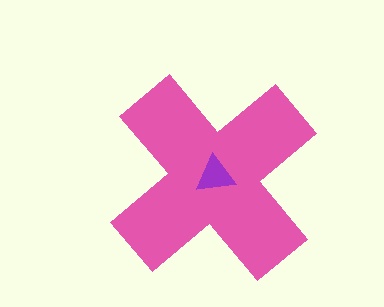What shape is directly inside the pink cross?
The purple triangle.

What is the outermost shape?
The pink cross.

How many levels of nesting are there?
2.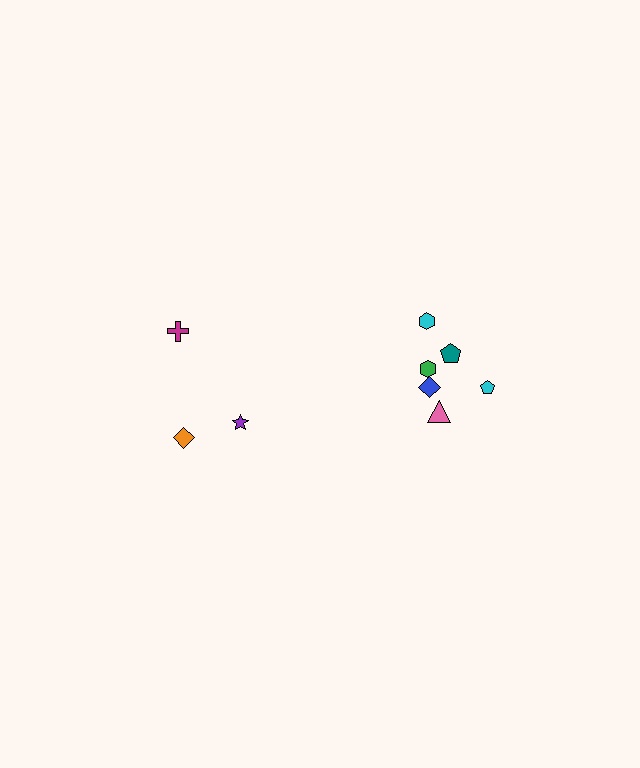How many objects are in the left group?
There are 3 objects.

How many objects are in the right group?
There are 6 objects.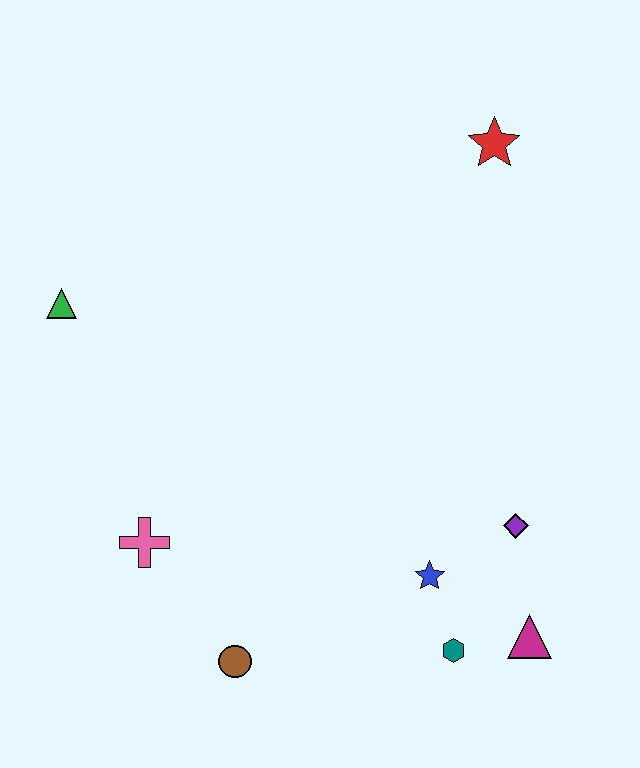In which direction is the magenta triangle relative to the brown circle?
The magenta triangle is to the right of the brown circle.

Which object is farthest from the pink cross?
The red star is farthest from the pink cross.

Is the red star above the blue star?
Yes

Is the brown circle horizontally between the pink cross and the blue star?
Yes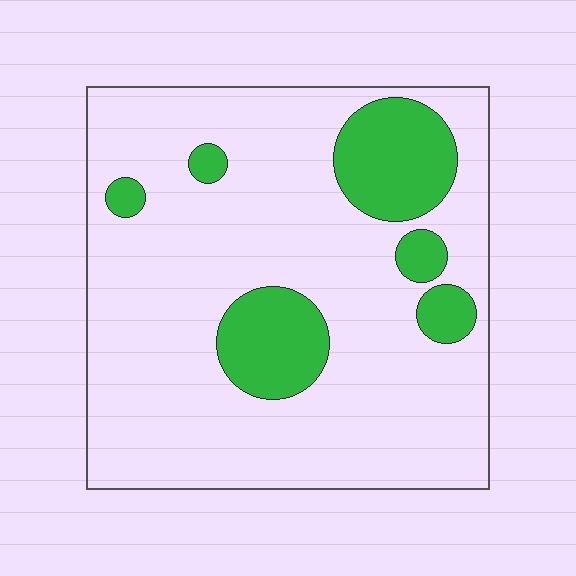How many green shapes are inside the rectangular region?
6.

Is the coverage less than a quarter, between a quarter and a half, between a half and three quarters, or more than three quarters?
Less than a quarter.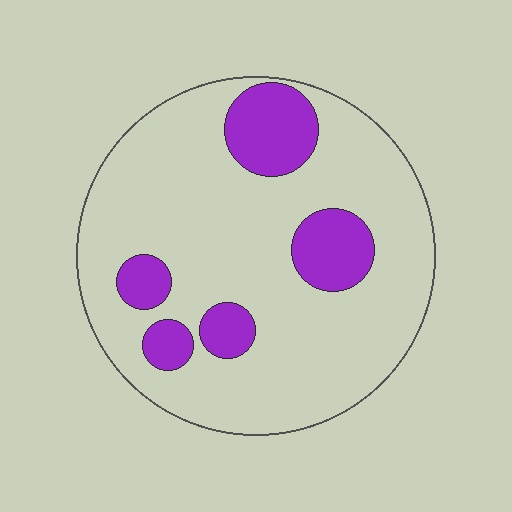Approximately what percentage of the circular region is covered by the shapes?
Approximately 20%.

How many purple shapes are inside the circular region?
5.